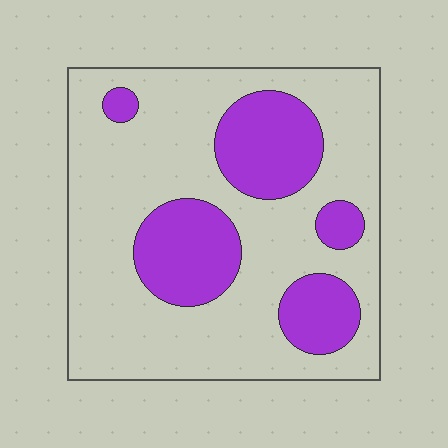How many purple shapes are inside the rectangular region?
5.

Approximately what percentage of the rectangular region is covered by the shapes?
Approximately 30%.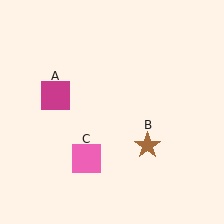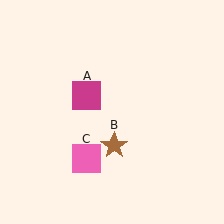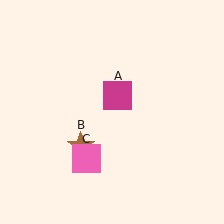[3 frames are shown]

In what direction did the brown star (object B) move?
The brown star (object B) moved left.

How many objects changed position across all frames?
2 objects changed position: magenta square (object A), brown star (object B).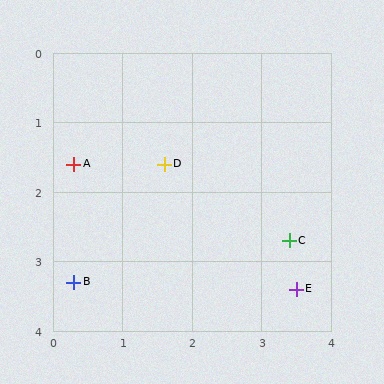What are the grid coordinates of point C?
Point C is at approximately (3.4, 2.7).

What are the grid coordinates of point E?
Point E is at approximately (3.5, 3.4).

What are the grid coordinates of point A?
Point A is at approximately (0.3, 1.6).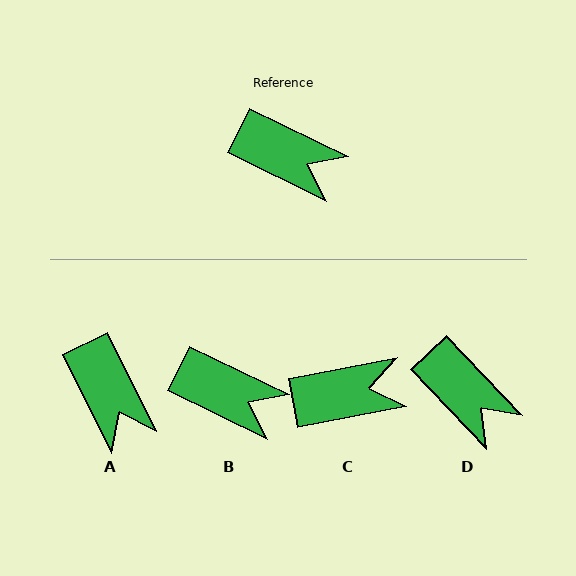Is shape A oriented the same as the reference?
No, it is off by about 38 degrees.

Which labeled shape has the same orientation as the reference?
B.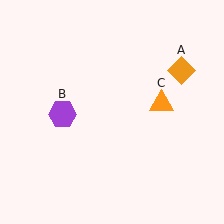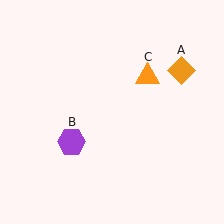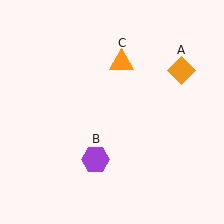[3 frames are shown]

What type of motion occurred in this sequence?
The purple hexagon (object B), orange triangle (object C) rotated counterclockwise around the center of the scene.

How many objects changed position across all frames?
2 objects changed position: purple hexagon (object B), orange triangle (object C).